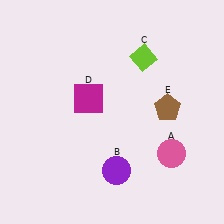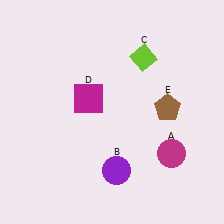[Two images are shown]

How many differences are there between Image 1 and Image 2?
There is 1 difference between the two images.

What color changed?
The circle (A) changed from pink in Image 1 to magenta in Image 2.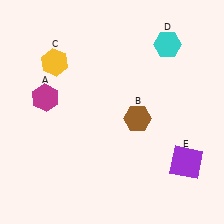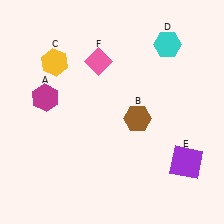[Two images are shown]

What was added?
A pink diamond (F) was added in Image 2.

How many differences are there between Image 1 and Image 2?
There is 1 difference between the two images.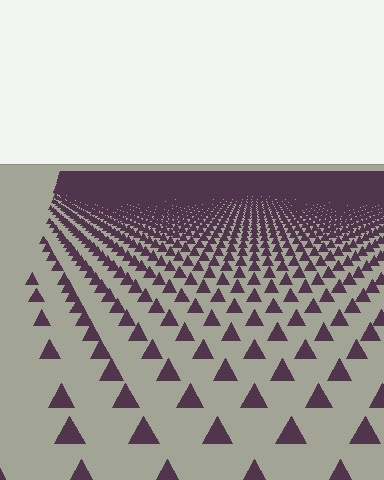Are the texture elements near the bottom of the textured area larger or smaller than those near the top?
Larger. Near the bottom, elements are closer to the viewer and appear at a bigger on-screen size.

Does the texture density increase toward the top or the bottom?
Density increases toward the top.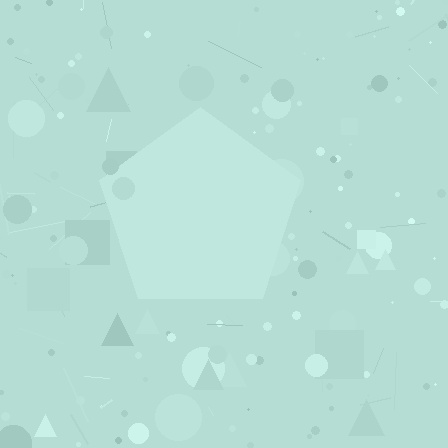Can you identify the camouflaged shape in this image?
The camouflaged shape is a pentagon.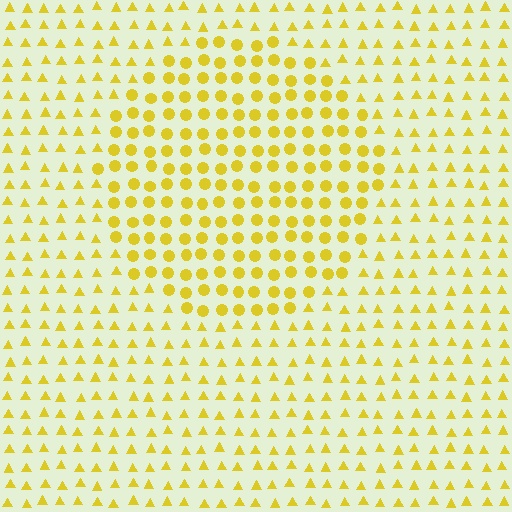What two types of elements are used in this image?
The image uses circles inside the circle region and triangles outside it.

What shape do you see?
I see a circle.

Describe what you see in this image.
The image is filled with small yellow elements arranged in a uniform grid. A circle-shaped region contains circles, while the surrounding area contains triangles. The boundary is defined purely by the change in element shape.